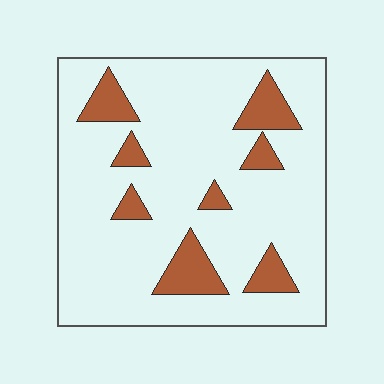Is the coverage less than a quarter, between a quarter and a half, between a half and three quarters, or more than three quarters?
Less than a quarter.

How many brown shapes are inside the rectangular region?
8.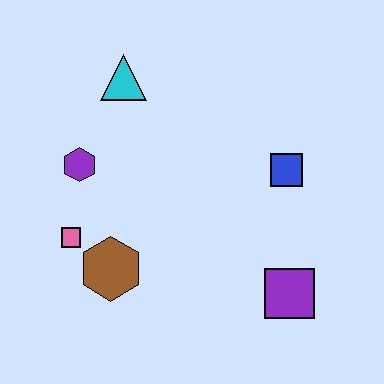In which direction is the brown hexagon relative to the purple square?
The brown hexagon is to the left of the purple square.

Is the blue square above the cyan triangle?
No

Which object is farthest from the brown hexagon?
The blue square is farthest from the brown hexagon.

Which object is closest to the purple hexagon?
The pink square is closest to the purple hexagon.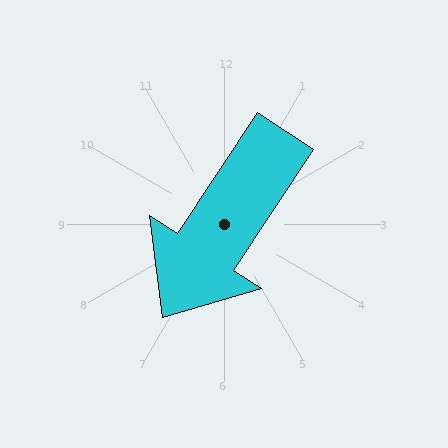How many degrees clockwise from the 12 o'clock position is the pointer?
Approximately 213 degrees.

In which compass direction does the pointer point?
Southwest.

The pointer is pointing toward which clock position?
Roughly 7 o'clock.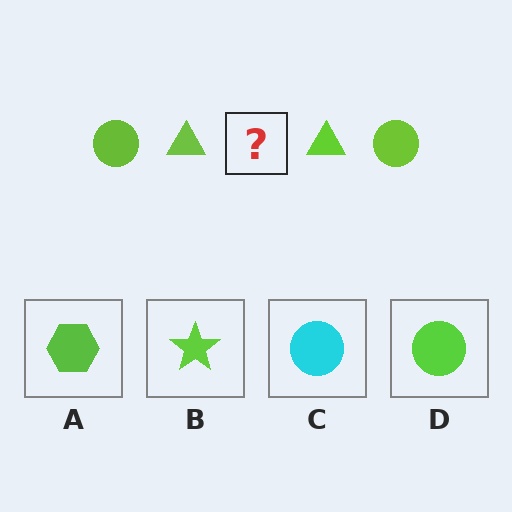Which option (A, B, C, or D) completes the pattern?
D.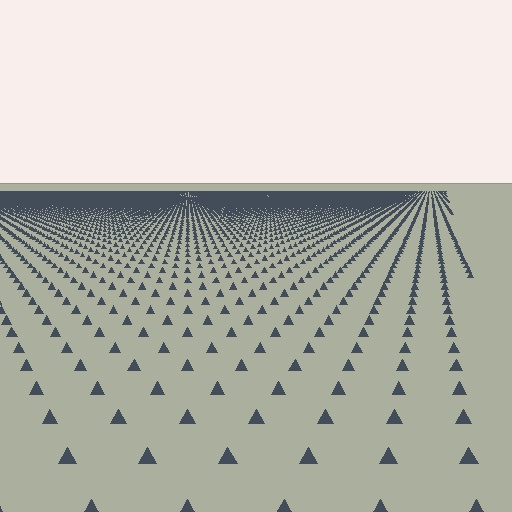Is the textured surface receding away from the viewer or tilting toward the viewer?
The surface is receding away from the viewer. Texture elements get smaller and denser toward the top.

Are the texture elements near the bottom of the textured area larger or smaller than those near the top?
Larger. Near the bottom, elements are closer to the viewer and appear at a bigger on-screen size.